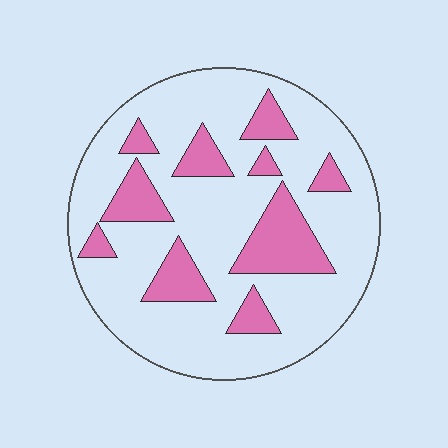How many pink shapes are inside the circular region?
10.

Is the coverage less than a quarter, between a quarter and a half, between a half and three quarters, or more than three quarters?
Less than a quarter.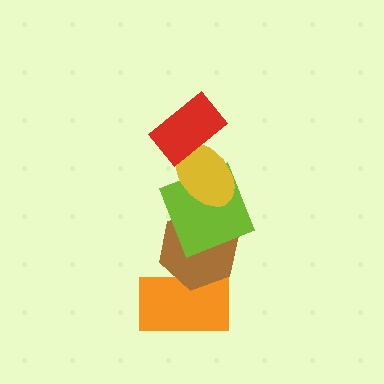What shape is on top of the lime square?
The yellow ellipse is on top of the lime square.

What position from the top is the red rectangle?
The red rectangle is 1st from the top.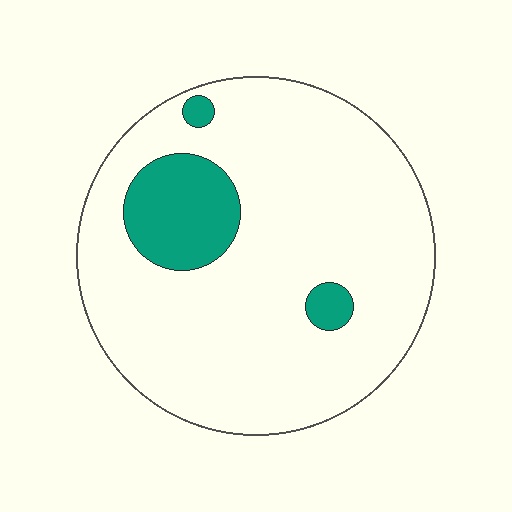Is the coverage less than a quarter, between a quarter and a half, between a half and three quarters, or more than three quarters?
Less than a quarter.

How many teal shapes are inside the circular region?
3.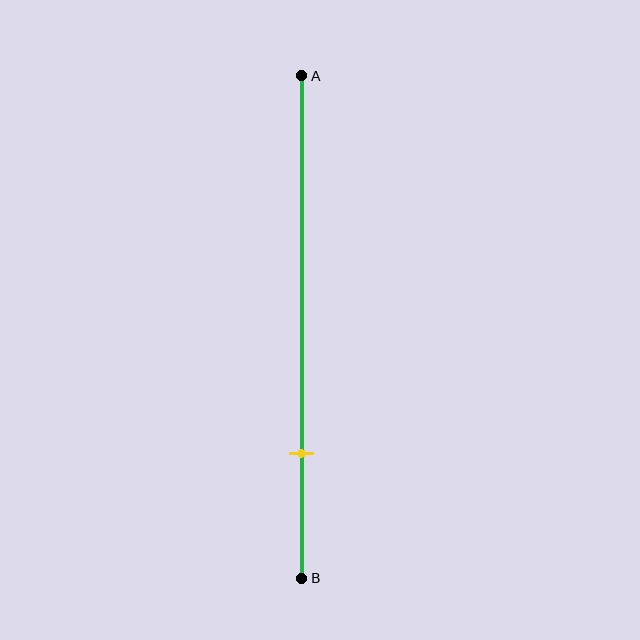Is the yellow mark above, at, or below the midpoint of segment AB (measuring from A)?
The yellow mark is below the midpoint of segment AB.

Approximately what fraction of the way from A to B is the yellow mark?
The yellow mark is approximately 75% of the way from A to B.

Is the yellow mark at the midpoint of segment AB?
No, the mark is at about 75% from A, not at the 50% midpoint.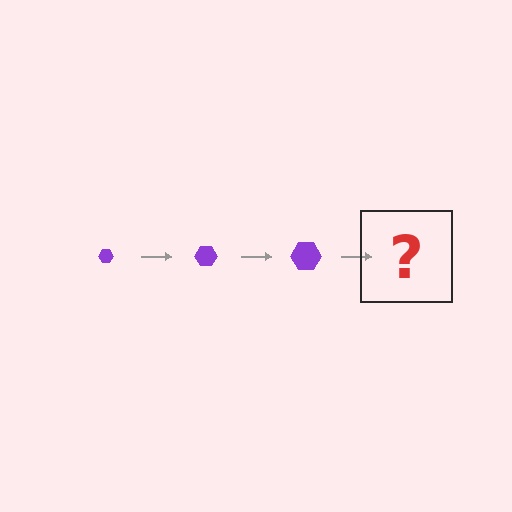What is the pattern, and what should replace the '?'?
The pattern is that the hexagon gets progressively larger each step. The '?' should be a purple hexagon, larger than the previous one.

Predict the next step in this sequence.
The next step is a purple hexagon, larger than the previous one.